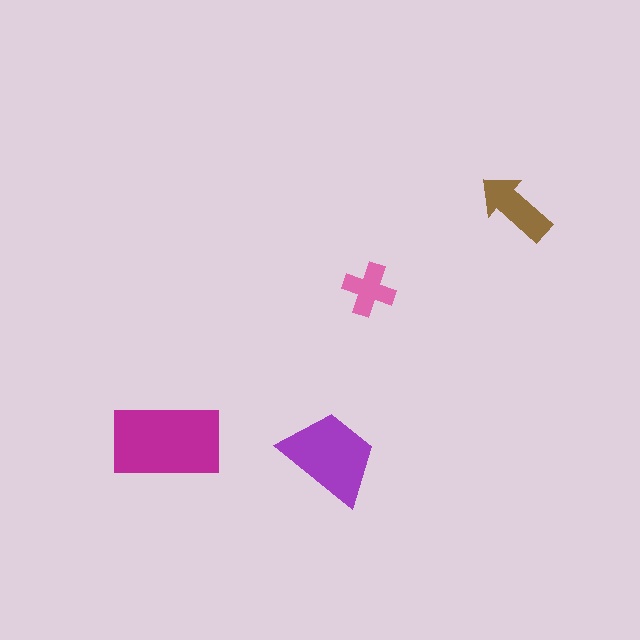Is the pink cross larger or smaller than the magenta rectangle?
Smaller.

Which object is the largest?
The magenta rectangle.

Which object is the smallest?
The pink cross.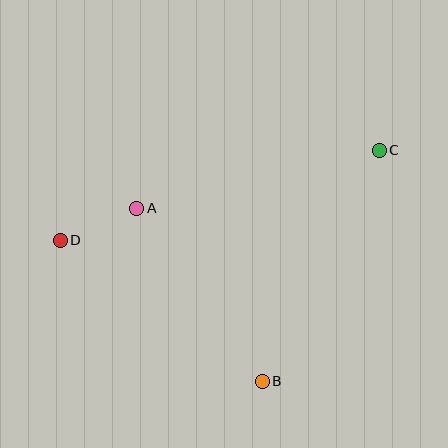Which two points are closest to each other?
Points A and D are closest to each other.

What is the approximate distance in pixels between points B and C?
The distance between B and C is approximately 259 pixels.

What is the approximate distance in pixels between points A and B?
The distance between A and B is approximately 214 pixels.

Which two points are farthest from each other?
Points C and D are farthest from each other.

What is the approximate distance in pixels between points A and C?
The distance between A and C is approximately 249 pixels.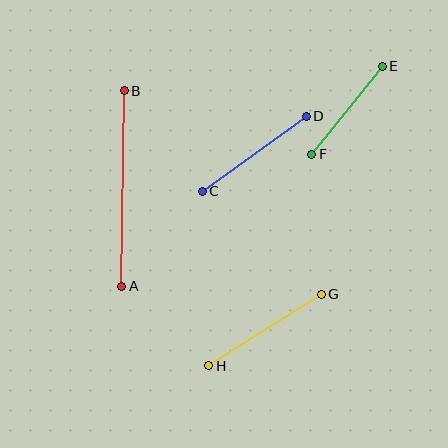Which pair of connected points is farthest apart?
Points A and B are farthest apart.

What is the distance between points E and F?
The distance is approximately 113 pixels.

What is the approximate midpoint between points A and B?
The midpoint is at approximately (123, 188) pixels.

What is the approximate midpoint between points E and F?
The midpoint is at approximately (347, 110) pixels.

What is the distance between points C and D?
The distance is approximately 128 pixels.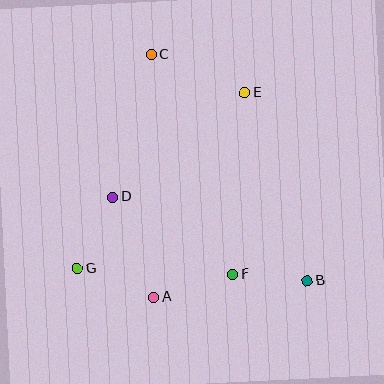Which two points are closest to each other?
Points B and F are closest to each other.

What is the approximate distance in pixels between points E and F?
The distance between E and F is approximately 182 pixels.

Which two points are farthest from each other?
Points B and C are farthest from each other.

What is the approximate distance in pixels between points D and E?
The distance between D and E is approximately 168 pixels.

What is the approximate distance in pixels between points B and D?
The distance between B and D is approximately 211 pixels.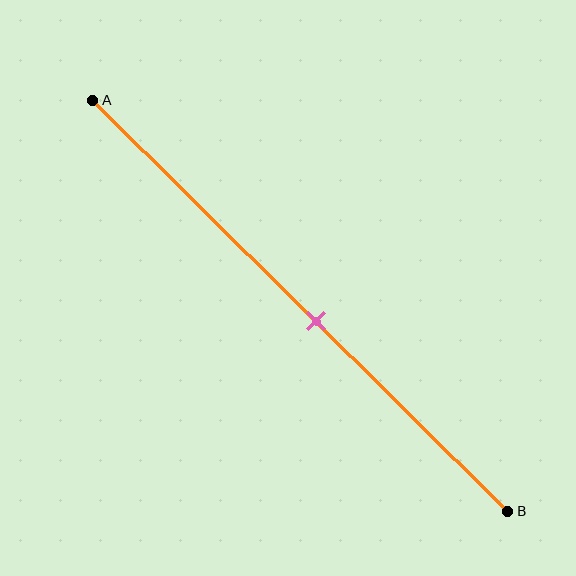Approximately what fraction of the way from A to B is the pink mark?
The pink mark is approximately 55% of the way from A to B.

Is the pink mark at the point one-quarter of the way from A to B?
No, the mark is at about 55% from A, not at the 25% one-quarter point.